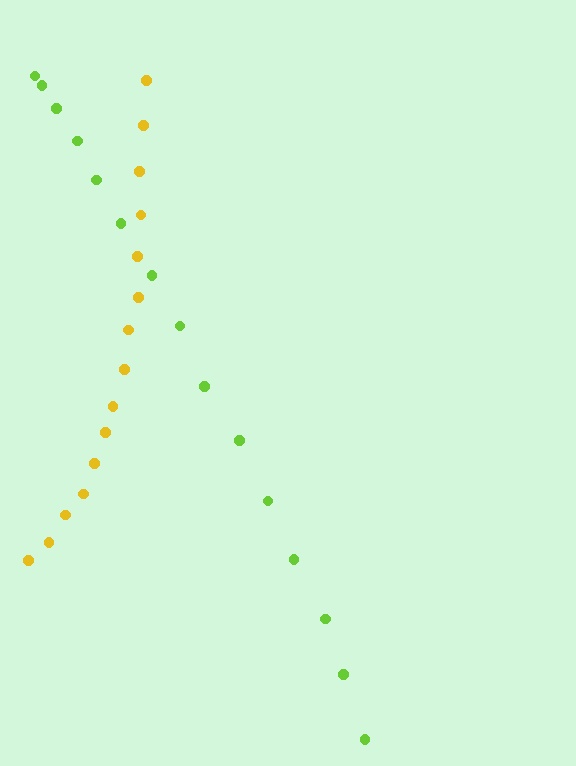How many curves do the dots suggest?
There are 2 distinct paths.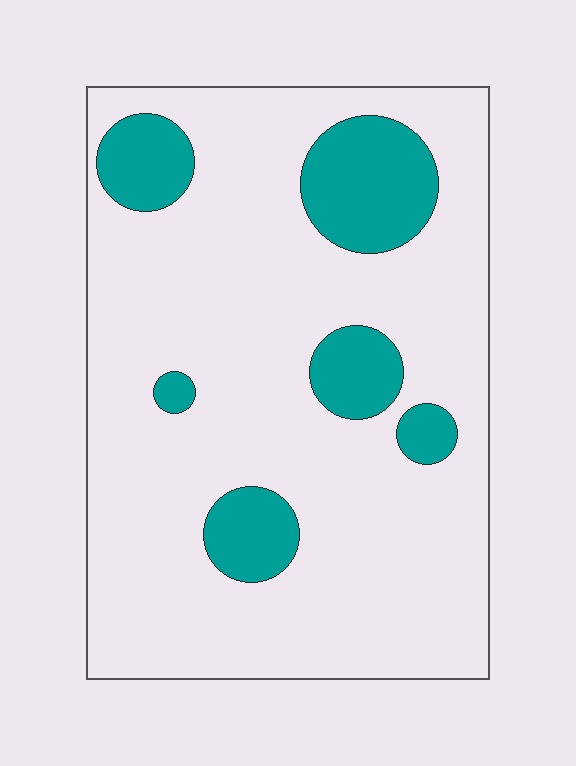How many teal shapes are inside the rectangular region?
6.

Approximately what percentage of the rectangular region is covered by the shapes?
Approximately 15%.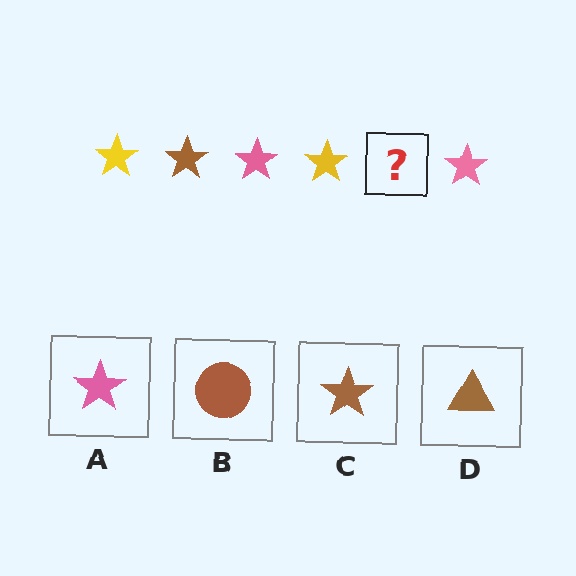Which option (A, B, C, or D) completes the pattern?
C.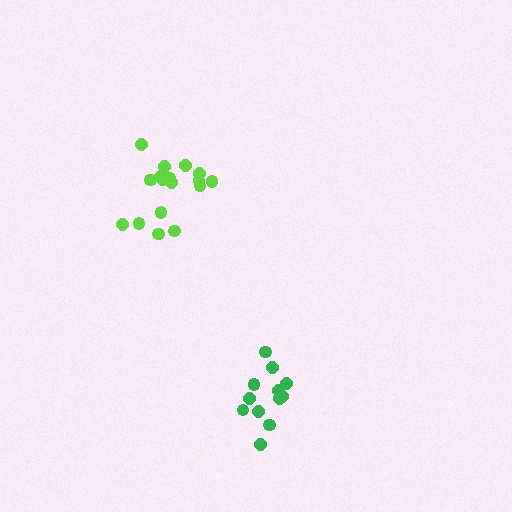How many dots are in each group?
Group 1: 18 dots, Group 2: 12 dots (30 total).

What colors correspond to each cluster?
The clusters are colored: lime, green.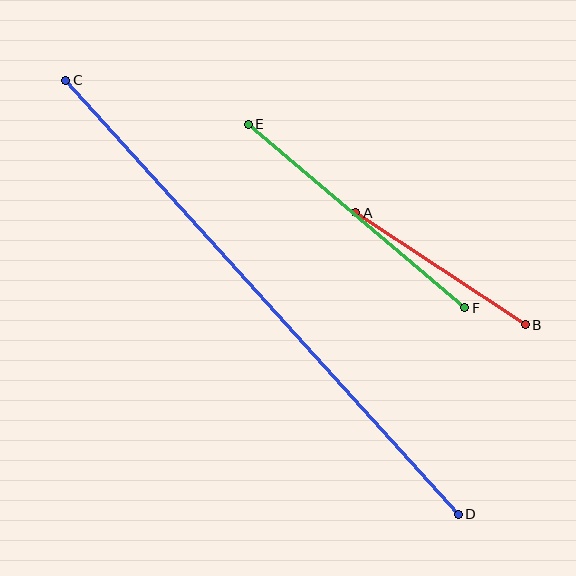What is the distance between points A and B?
The distance is approximately 203 pixels.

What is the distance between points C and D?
The distance is approximately 585 pixels.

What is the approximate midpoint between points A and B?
The midpoint is at approximately (441, 269) pixels.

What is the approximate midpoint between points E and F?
The midpoint is at approximately (357, 216) pixels.